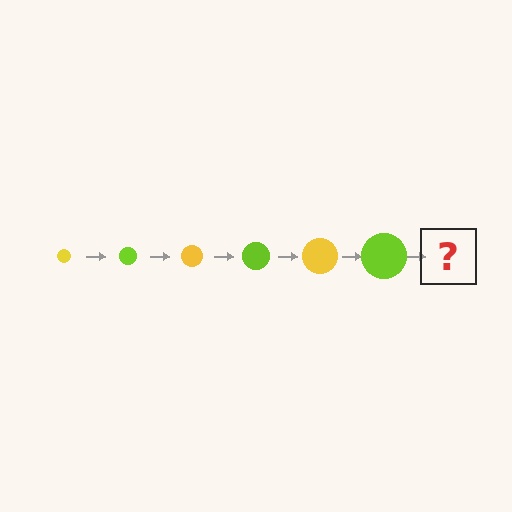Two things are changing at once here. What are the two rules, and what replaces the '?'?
The two rules are that the circle grows larger each step and the color cycles through yellow and lime. The '?' should be a yellow circle, larger than the previous one.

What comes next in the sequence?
The next element should be a yellow circle, larger than the previous one.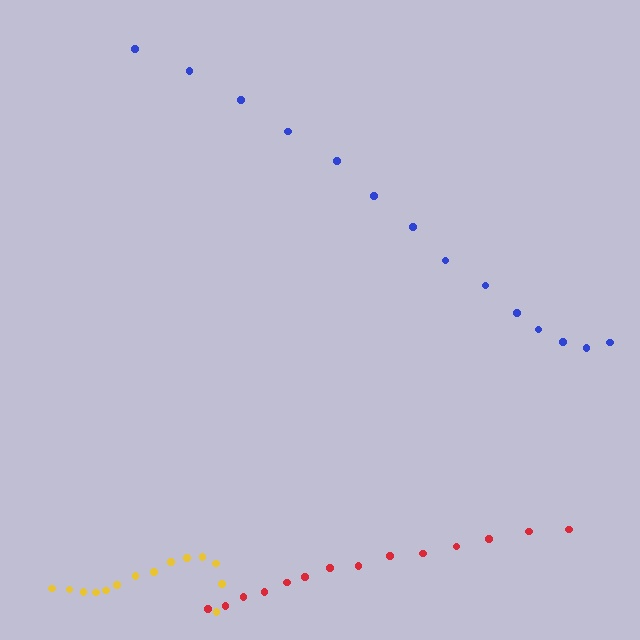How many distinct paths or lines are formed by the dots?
There are 3 distinct paths.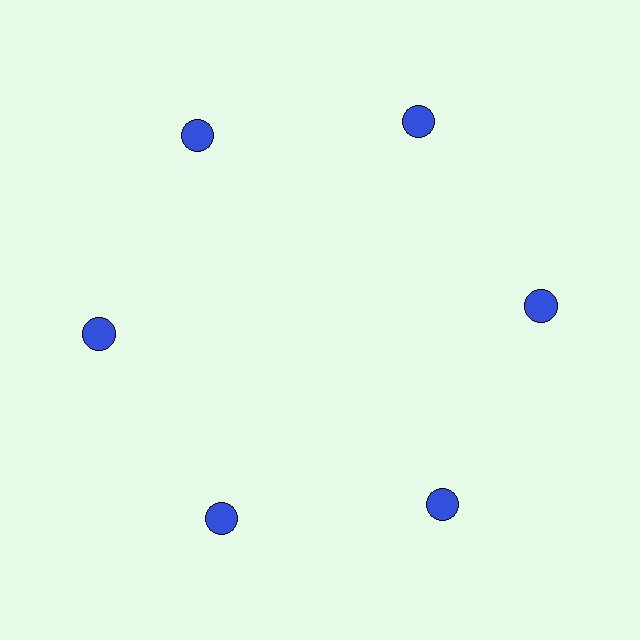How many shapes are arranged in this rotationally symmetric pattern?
There are 6 shapes, arranged in 6 groups of 1.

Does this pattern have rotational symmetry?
Yes, this pattern has 6-fold rotational symmetry. It looks the same after rotating 60 degrees around the center.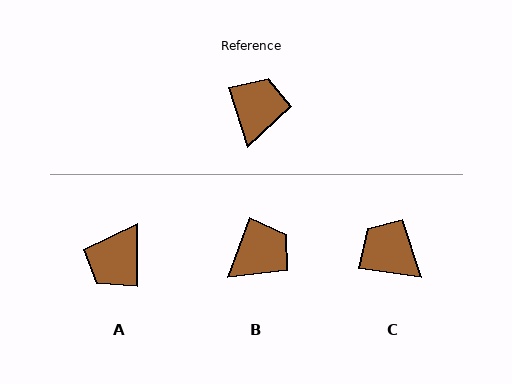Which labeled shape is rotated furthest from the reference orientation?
A, about 162 degrees away.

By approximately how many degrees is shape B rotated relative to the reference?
Approximately 37 degrees clockwise.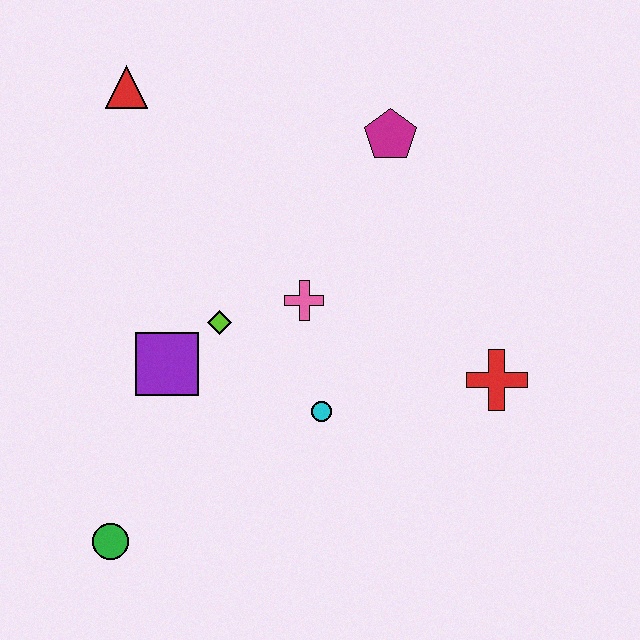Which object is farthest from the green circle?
The magenta pentagon is farthest from the green circle.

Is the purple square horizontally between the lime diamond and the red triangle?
Yes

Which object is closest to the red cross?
The cyan circle is closest to the red cross.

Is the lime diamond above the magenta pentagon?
No